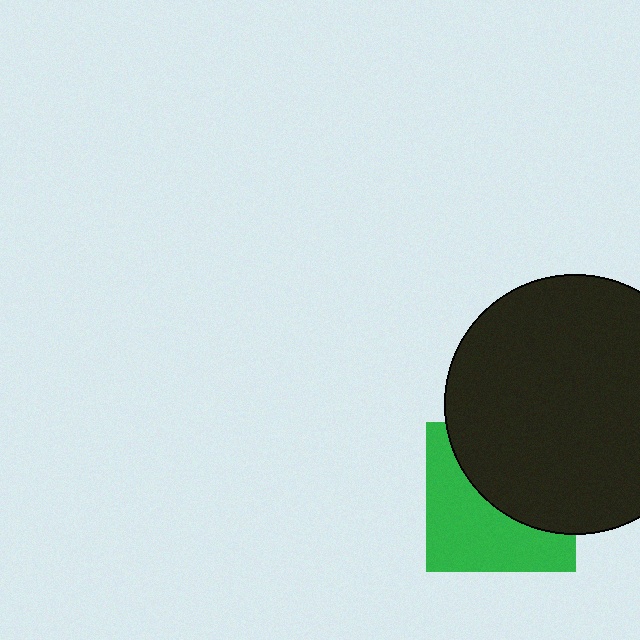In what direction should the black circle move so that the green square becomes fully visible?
The black circle should move up. That is the shortest direction to clear the overlap and leave the green square fully visible.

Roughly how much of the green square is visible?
About half of it is visible (roughly 50%).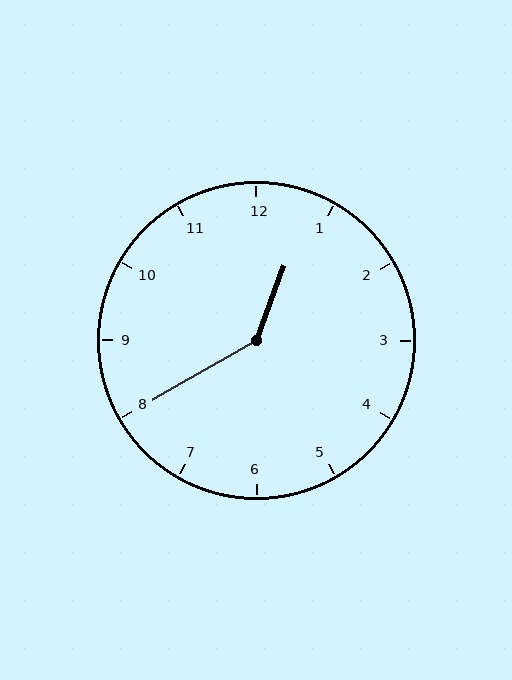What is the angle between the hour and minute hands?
Approximately 140 degrees.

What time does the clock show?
12:40.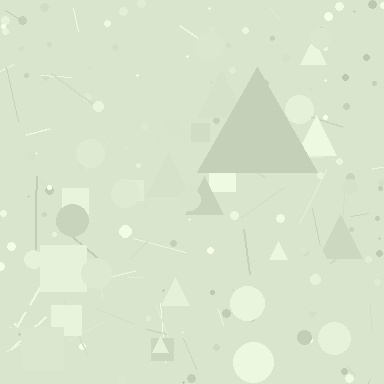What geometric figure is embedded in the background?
A triangle is embedded in the background.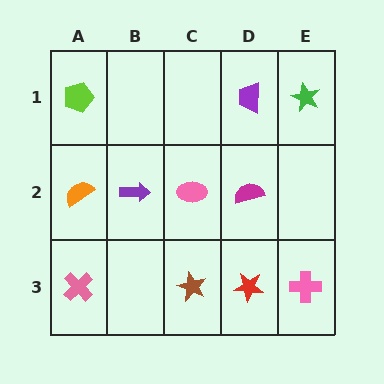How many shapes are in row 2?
4 shapes.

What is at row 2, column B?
A purple arrow.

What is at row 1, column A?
A lime pentagon.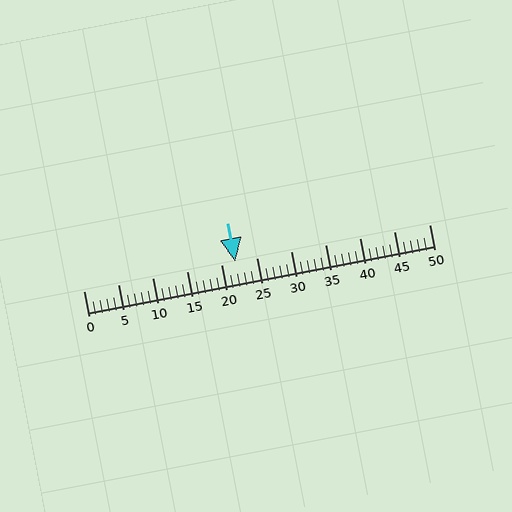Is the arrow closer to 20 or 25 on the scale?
The arrow is closer to 20.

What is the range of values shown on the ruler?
The ruler shows values from 0 to 50.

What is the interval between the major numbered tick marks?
The major tick marks are spaced 5 units apart.